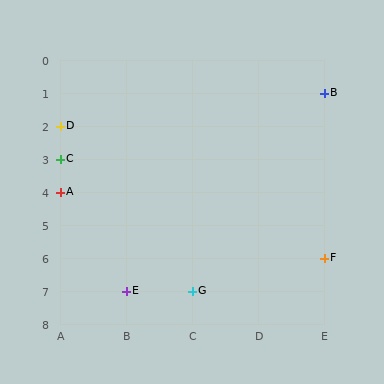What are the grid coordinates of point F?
Point F is at grid coordinates (E, 6).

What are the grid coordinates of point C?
Point C is at grid coordinates (A, 3).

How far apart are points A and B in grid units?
Points A and B are 4 columns and 3 rows apart (about 5.0 grid units diagonally).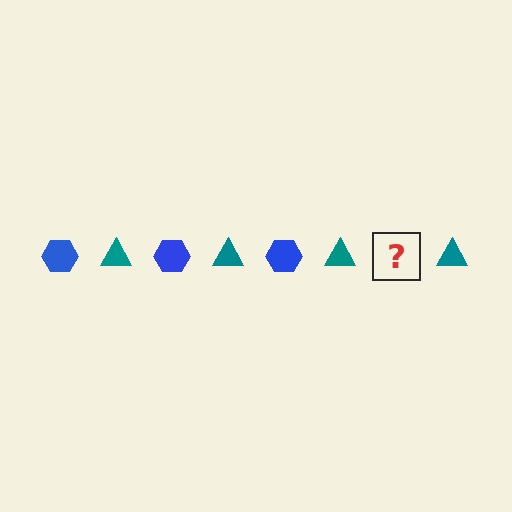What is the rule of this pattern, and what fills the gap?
The rule is that the pattern alternates between blue hexagon and teal triangle. The gap should be filled with a blue hexagon.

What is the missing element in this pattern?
The missing element is a blue hexagon.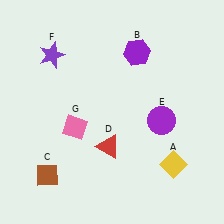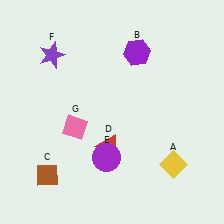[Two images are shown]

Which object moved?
The purple circle (E) moved left.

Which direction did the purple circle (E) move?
The purple circle (E) moved left.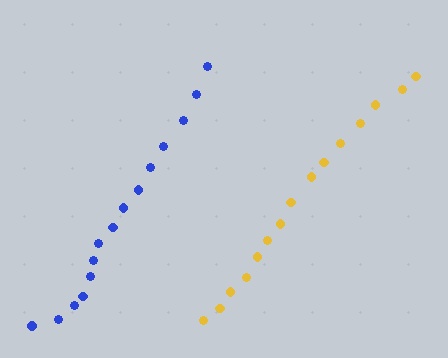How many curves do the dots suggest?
There are 2 distinct paths.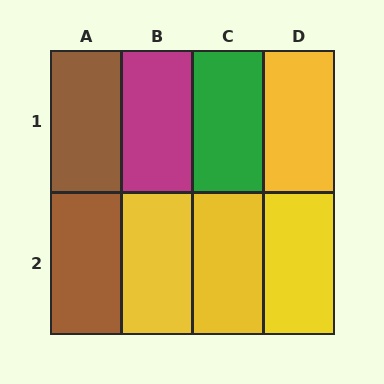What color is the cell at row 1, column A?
Brown.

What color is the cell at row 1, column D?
Yellow.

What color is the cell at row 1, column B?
Magenta.